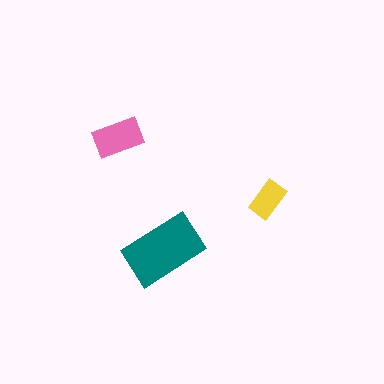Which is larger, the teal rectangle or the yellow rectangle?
The teal one.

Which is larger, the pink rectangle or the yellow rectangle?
The pink one.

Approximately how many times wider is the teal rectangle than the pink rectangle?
About 1.5 times wider.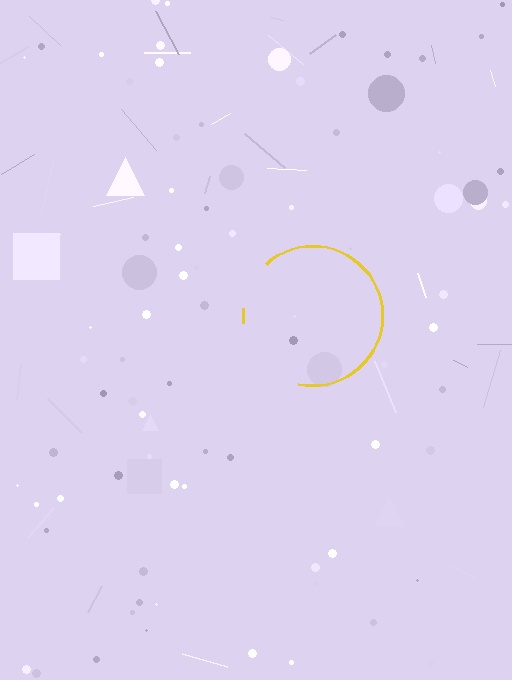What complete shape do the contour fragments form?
The contour fragments form a circle.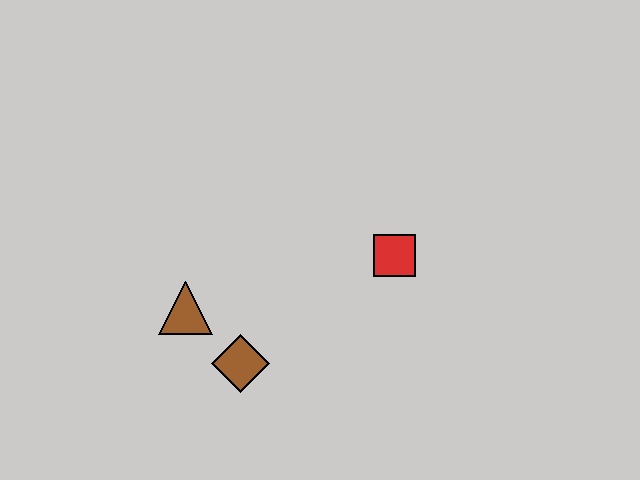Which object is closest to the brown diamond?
The brown triangle is closest to the brown diamond.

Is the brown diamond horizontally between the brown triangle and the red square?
Yes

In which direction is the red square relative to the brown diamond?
The red square is to the right of the brown diamond.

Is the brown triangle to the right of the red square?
No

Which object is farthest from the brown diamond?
The red square is farthest from the brown diamond.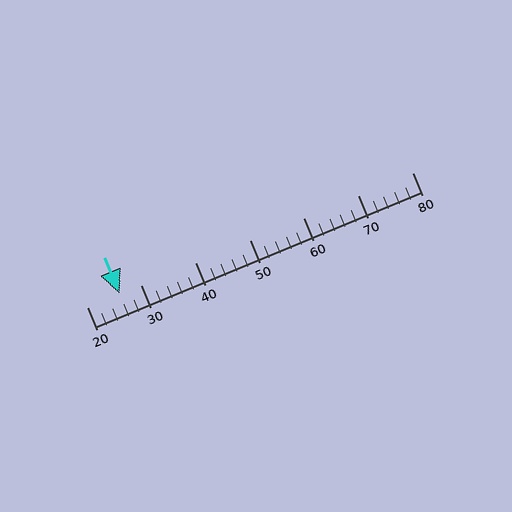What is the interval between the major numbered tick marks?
The major tick marks are spaced 10 units apart.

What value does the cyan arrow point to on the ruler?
The cyan arrow points to approximately 26.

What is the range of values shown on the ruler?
The ruler shows values from 20 to 80.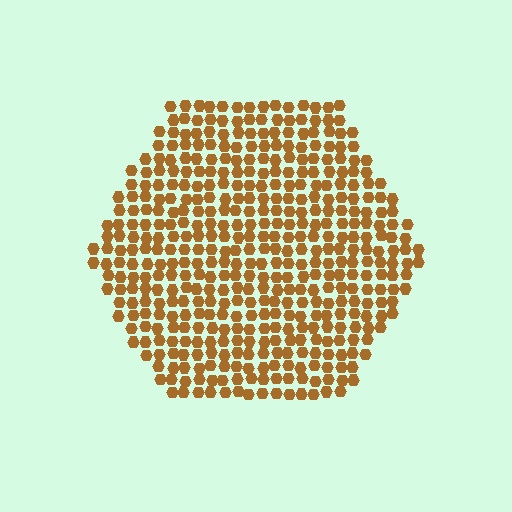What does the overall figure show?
The overall figure shows a hexagon.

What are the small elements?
The small elements are hexagons.